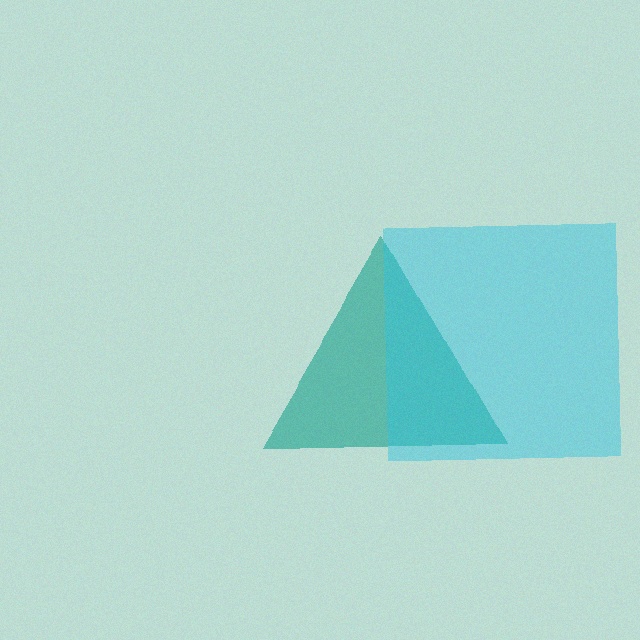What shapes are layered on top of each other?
The layered shapes are: a teal triangle, a cyan square.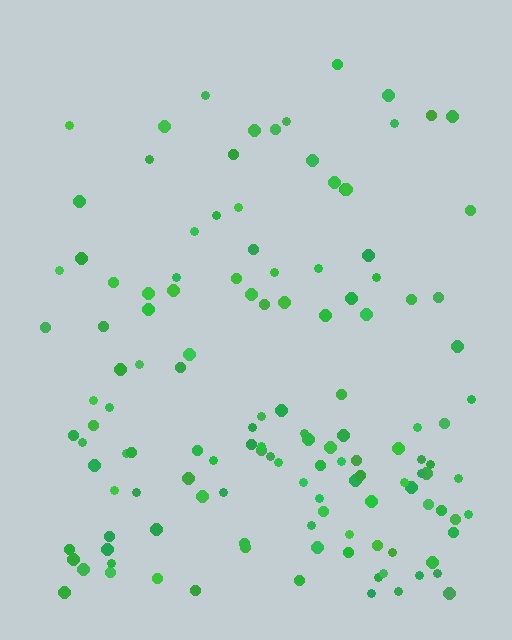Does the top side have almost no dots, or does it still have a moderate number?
Still a moderate number, just noticeably fewer than the bottom.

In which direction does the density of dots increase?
From top to bottom, with the bottom side densest.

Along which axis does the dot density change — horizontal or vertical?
Vertical.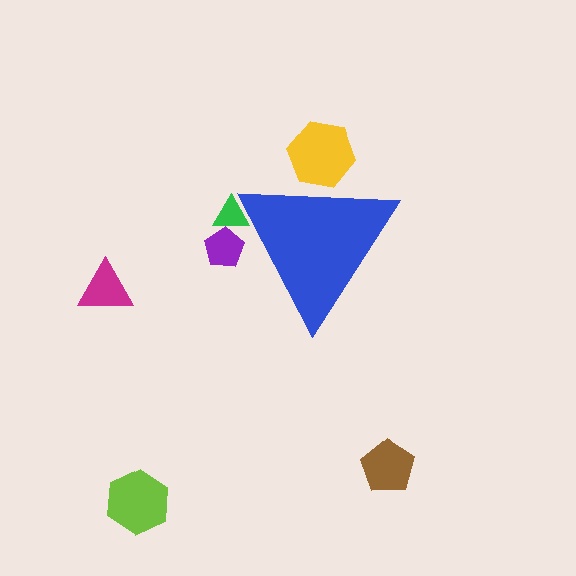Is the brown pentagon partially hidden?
No, the brown pentagon is fully visible.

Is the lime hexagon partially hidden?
No, the lime hexagon is fully visible.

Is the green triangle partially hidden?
Yes, the green triangle is partially hidden behind the blue triangle.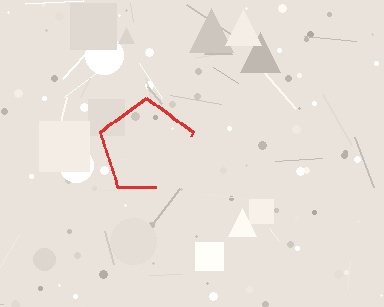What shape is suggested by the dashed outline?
The dashed outline suggests a pentagon.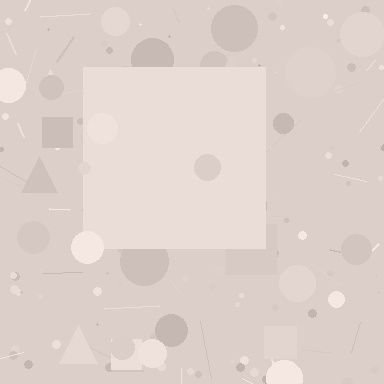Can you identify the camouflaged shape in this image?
The camouflaged shape is a square.